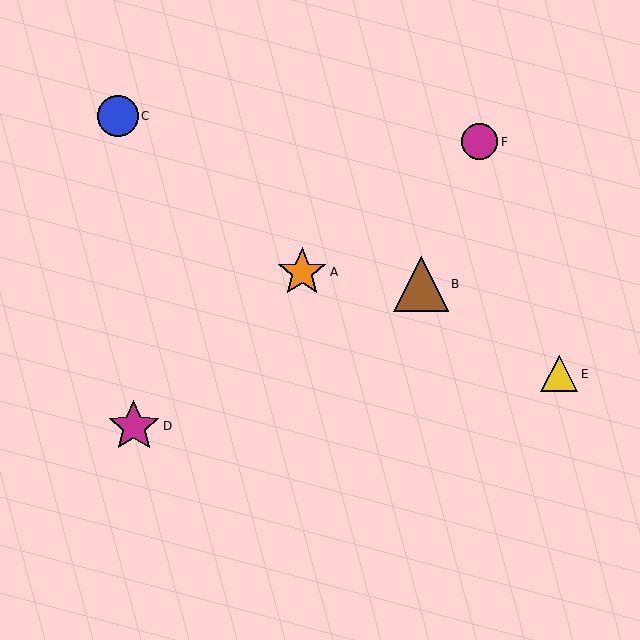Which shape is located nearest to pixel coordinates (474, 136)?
The magenta circle (labeled F) at (480, 142) is nearest to that location.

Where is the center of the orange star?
The center of the orange star is at (302, 272).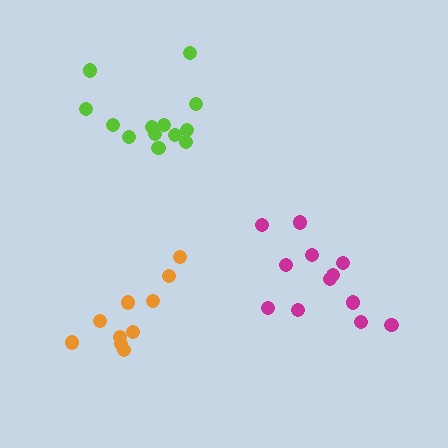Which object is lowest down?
The orange cluster is bottommost.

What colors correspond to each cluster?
The clusters are colored: lime, magenta, orange.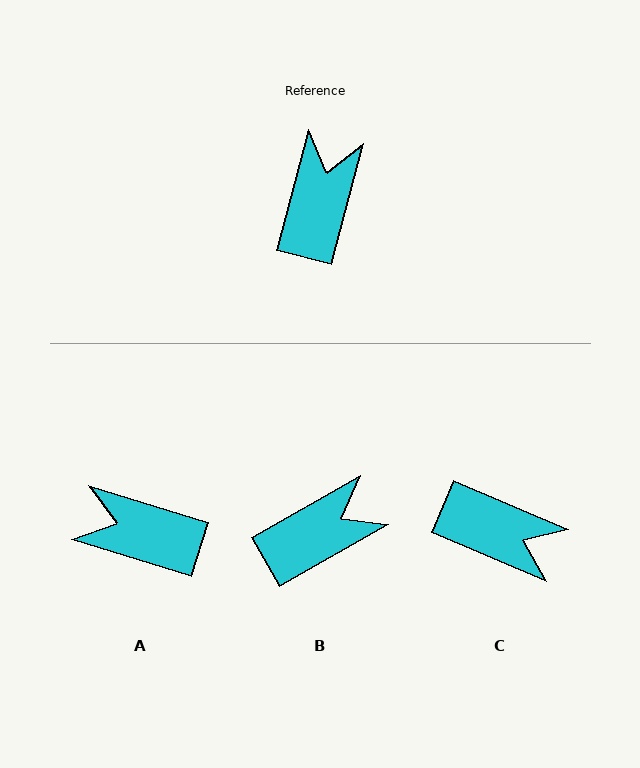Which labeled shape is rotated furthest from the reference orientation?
C, about 99 degrees away.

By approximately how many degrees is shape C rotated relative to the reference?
Approximately 99 degrees clockwise.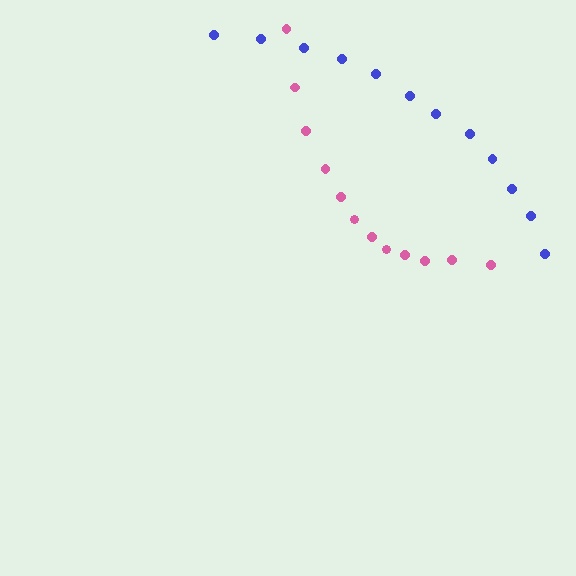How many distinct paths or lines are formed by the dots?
There are 2 distinct paths.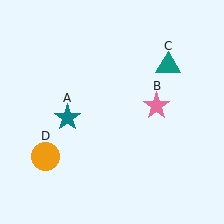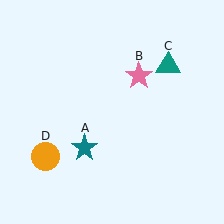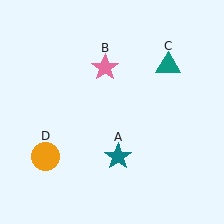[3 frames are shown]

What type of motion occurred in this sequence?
The teal star (object A), pink star (object B) rotated counterclockwise around the center of the scene.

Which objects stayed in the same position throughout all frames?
Teal triangle (object C) and orange circle (object D) remained stationary.